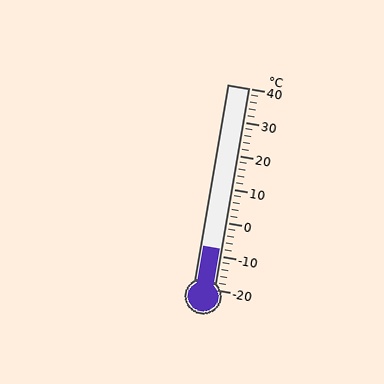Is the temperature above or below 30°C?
The temperature is below 30°C.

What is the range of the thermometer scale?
The thermometer scale ranges from -20°C to 40°C.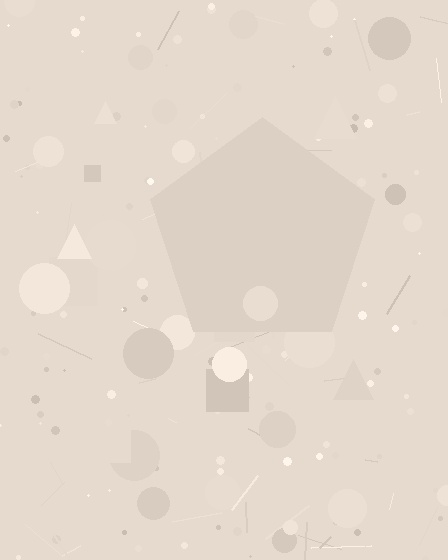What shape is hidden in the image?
A pentagon is hidden in the image.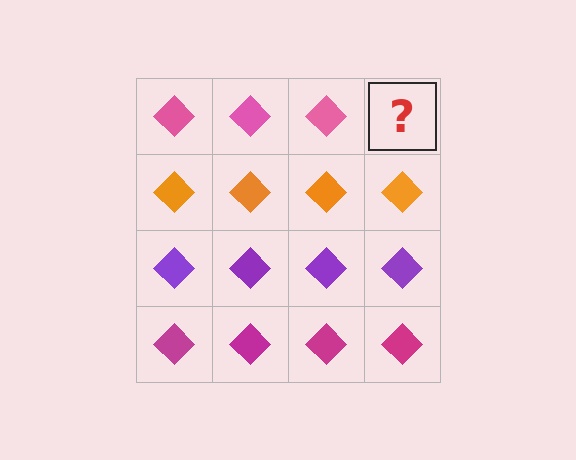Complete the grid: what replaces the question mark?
The question mark should be replaced with a pink diamond.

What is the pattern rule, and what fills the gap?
The rule is that each row has a consistent color. The gap should be filled with a pink diamond.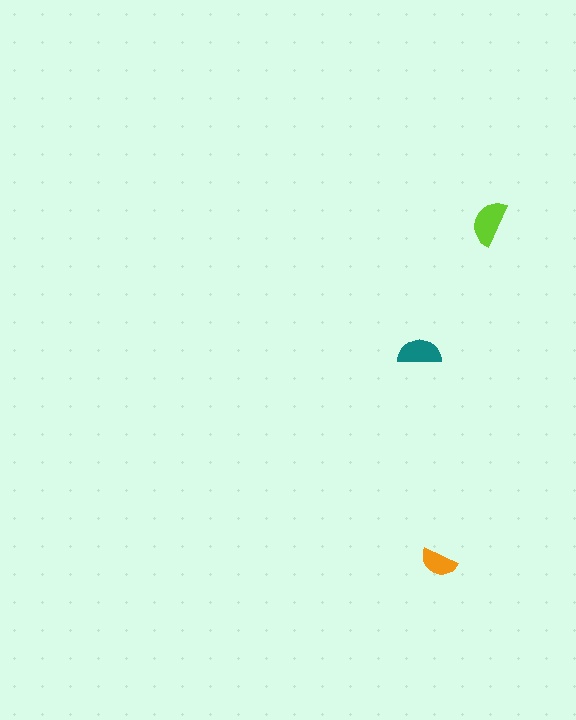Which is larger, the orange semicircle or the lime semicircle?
The lime one.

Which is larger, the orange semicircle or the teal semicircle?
The teal one.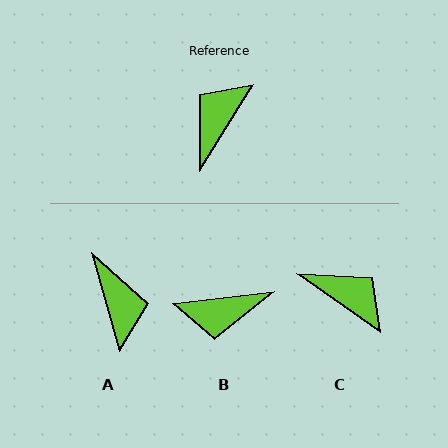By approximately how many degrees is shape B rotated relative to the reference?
Approximately 129 degrees counter-clockwise.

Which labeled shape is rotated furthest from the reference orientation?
A, about 132 degrees away.